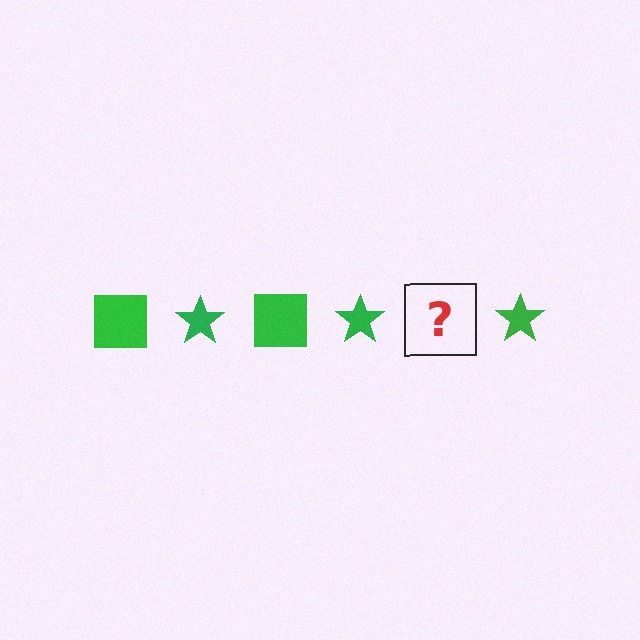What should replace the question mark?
The question mark should be replaced with a green square.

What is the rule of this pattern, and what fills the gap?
The rule is that the pattern cycles through square, star shapes in green. The gap should be filled with a green square.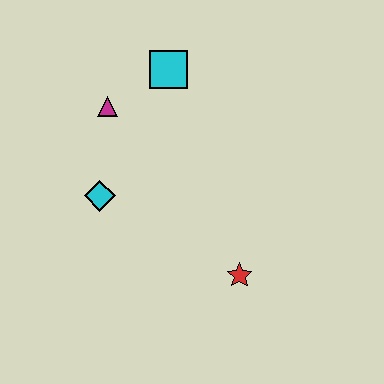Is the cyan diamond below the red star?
No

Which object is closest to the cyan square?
The magenta triangle is closest to the cyan square.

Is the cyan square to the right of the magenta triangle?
Yes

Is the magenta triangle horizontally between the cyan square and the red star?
No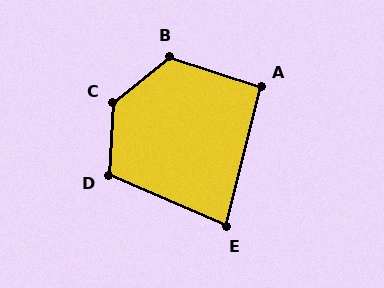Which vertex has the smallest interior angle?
E, at approximately 81 degrees.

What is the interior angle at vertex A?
Approximately 94 degrees (approximately right).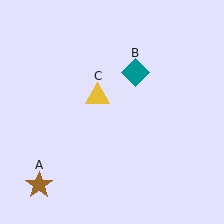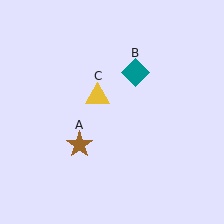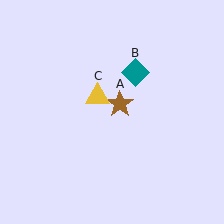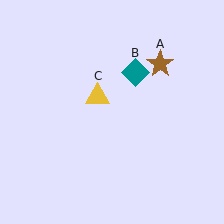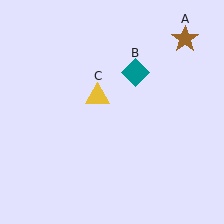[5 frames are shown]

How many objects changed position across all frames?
1 object changed position: brown star (object A).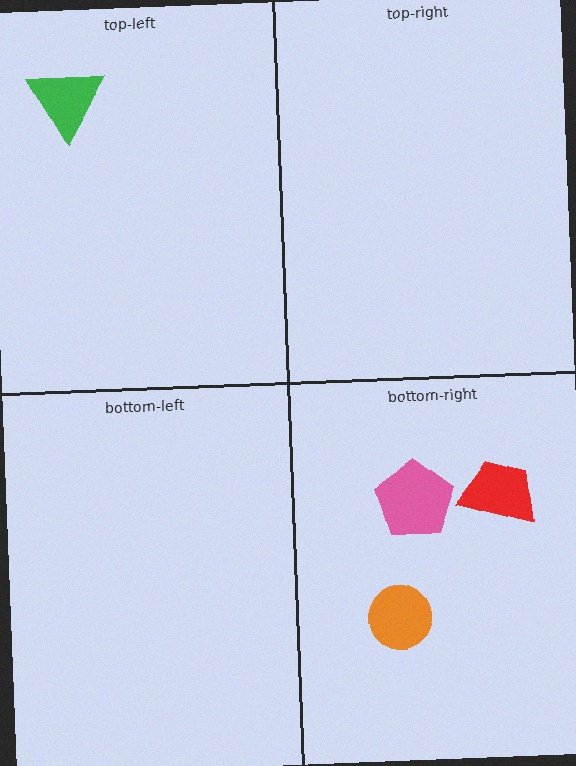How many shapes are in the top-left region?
1.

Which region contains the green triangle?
The top-left region.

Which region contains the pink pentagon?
The bottom-right region.